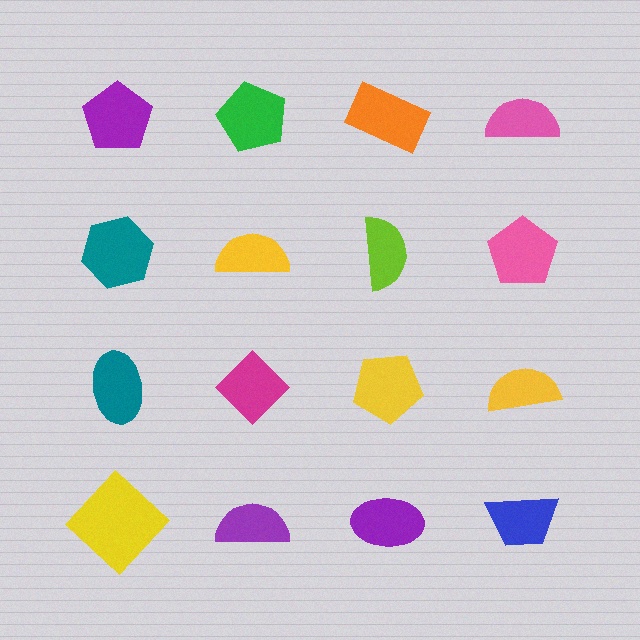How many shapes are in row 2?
4 shapes.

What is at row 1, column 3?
An orange rectangle.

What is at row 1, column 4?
A pink semicircle.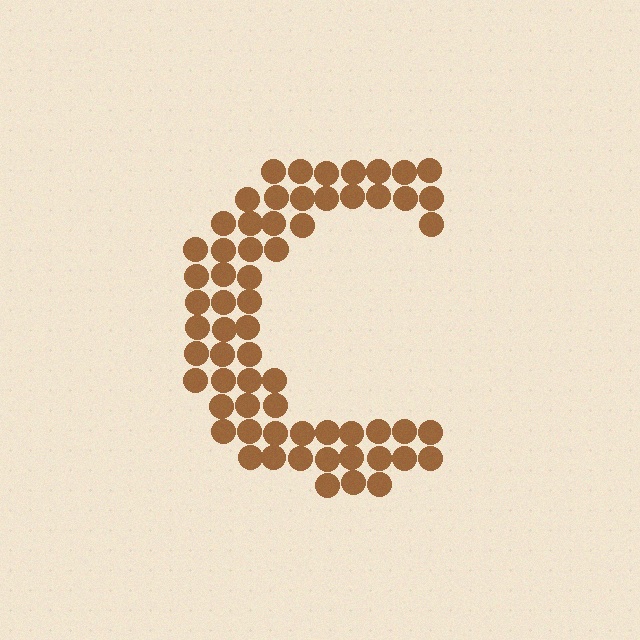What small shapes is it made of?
It is made of small circles.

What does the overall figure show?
The overall figure shows the letter C.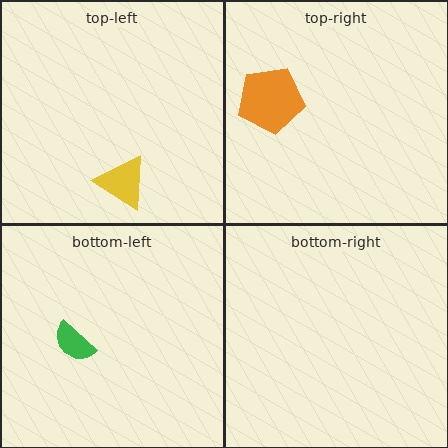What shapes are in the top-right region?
The orange pentagon.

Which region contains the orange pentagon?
The top-right region.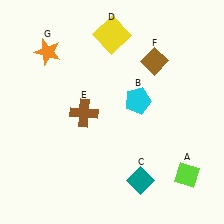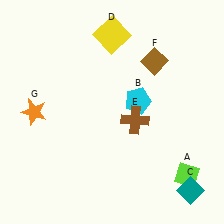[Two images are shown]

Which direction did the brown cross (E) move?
The brown cross (E) moved right.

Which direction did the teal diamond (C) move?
The teal diamond (C) moved right.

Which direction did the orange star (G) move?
The orange star (G) moved down.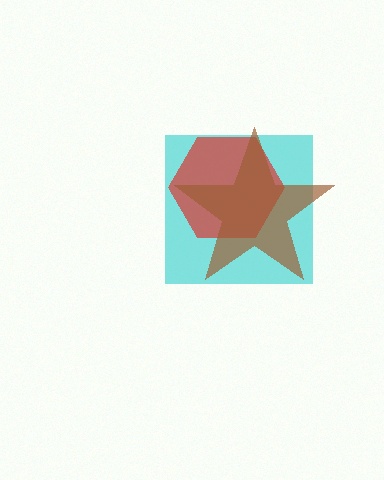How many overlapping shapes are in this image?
There are 3 overlapping shapes in the image.